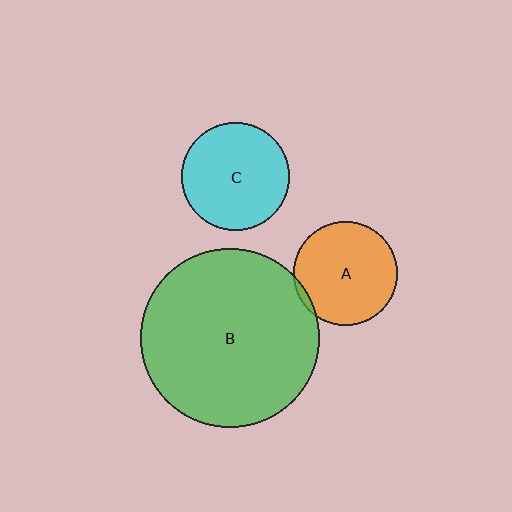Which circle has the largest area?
Circle B (green).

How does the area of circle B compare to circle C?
Approximately 2.7 times.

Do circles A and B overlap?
Yes.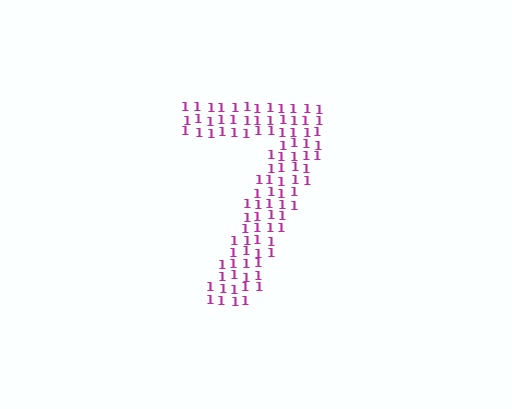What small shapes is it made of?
It is made of small digit 1's.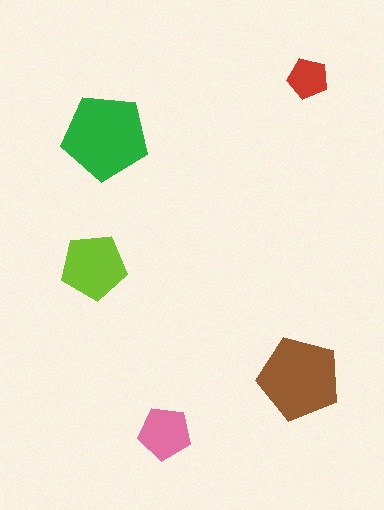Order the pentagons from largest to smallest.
the green one, the brown one, the lime one, the pink one, the red one.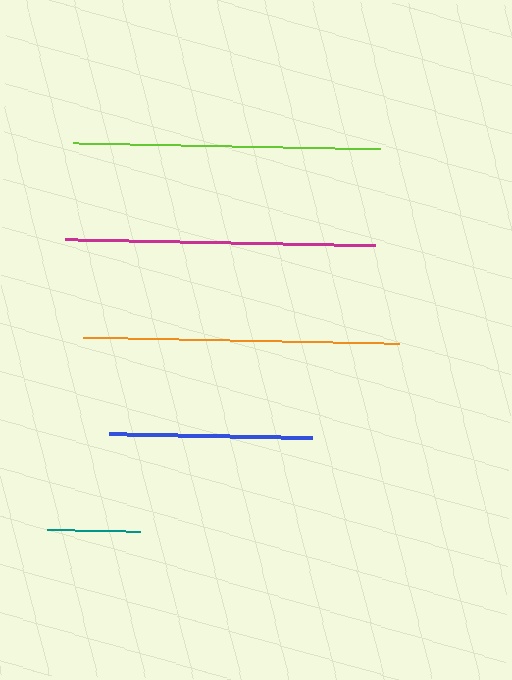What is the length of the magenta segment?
The magenta segment is approximately 310 pixels long.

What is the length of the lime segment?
The lime segment is approximately 307 pixels long.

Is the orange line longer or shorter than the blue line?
The orange line is longer than the blue line.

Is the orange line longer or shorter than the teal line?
The orange line is longer than the teal line.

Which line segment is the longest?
The orange line is the longest at approximately 316 pixels.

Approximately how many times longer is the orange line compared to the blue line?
The orange line is approximately 1.6 times the length of the blue line.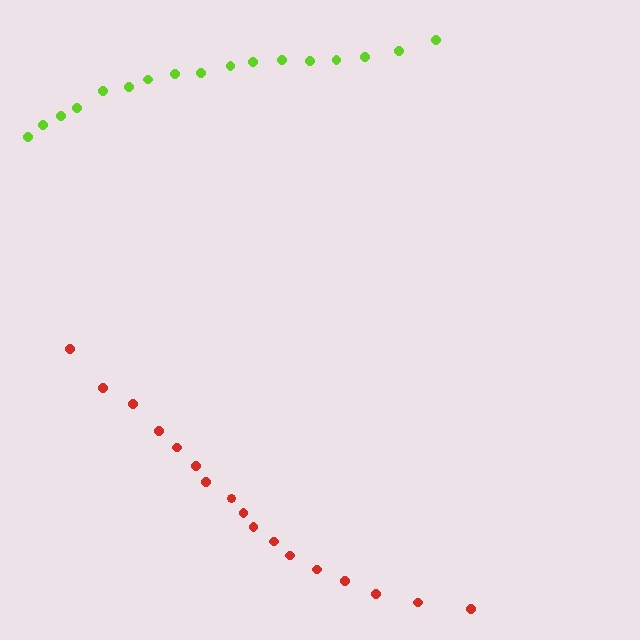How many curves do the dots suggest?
There are 2 distinct paths.